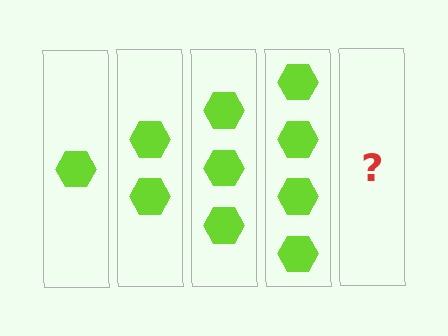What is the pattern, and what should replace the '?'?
The pattern is that each step adds one more hexagon. The '?' should be 5 hexagons.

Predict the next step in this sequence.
The next step is 5 hexagons.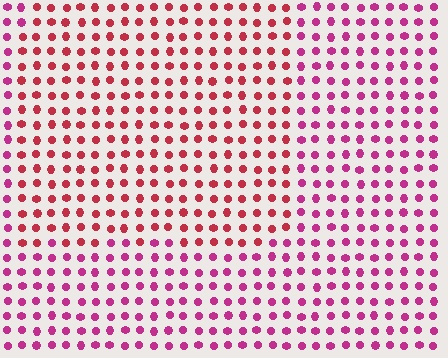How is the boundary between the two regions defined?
The boundary is defined purely by a slight shift in hue (about 30 degrees). Spacing, size, and orientation are identical on both sides.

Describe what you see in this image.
The image is filled with small magenta elements in a uniform arrangement. A rectangle-shaped region is visible where the elements are tinted to a slightly different hue, forming a subtle color boundary.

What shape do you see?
I see a rectangle.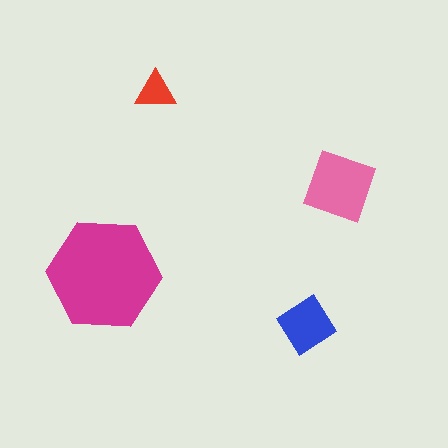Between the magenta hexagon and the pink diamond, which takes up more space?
The magenta hexagon.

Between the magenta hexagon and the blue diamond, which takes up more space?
The magenta hexagon.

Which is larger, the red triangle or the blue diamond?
The blue diamond.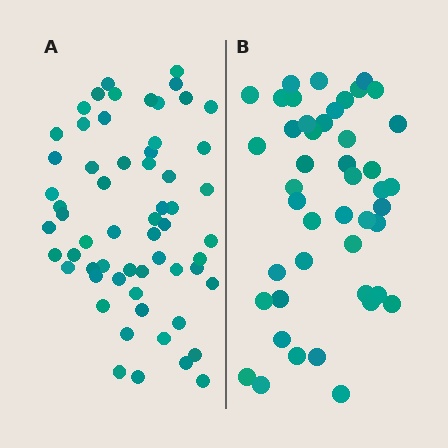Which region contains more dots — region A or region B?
Region A (the left region) has more dots.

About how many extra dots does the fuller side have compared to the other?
Region A has approximately 15 more dots than region B.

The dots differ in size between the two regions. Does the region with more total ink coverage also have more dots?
No. Region B has more total ink coverage because its dots are larger, but region A actually contains more individual dots. Total area can be misleading — the number of items is what matters here.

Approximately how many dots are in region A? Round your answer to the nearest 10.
About 60 dots.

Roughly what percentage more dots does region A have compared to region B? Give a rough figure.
About 35% more.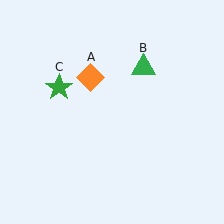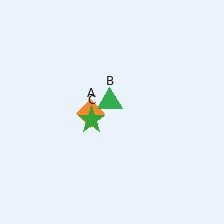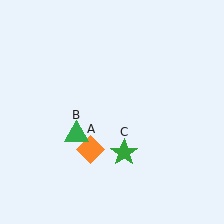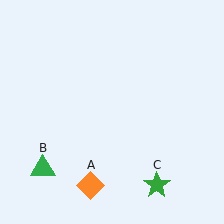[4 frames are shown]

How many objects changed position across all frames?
3 objects changed position: orange diamond (object A), green triangle (object B), green star (object C).